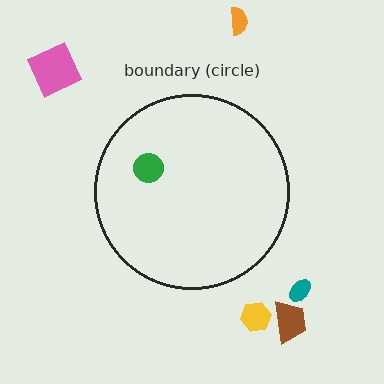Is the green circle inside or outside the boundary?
Inside.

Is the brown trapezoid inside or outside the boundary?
Outside.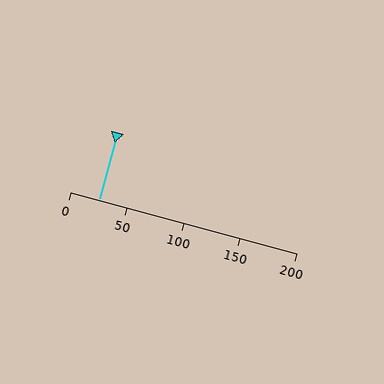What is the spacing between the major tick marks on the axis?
The major ticks are spaced 50 apart.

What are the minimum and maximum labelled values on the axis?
The axis runs from 0 to 200.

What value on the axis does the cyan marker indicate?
The marker indicates approximately 25.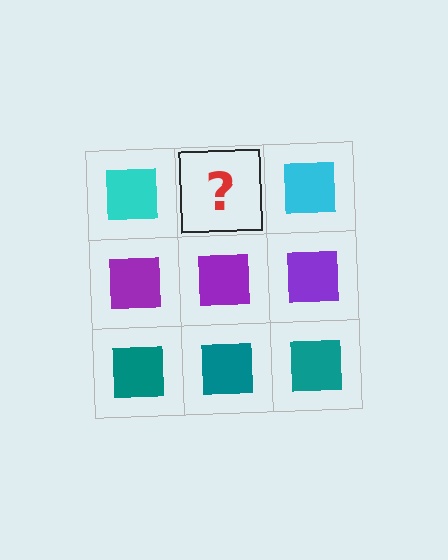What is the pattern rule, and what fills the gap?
The rule is that each row has a consistent color. The gap should be filled with a cyan square.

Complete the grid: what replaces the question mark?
The question mark should be replaced with a cyan square.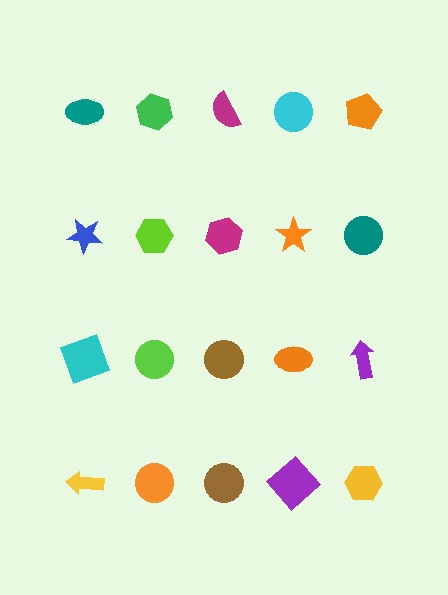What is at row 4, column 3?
A brown circle.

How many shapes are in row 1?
5 shapes.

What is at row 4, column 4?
A purple diamond.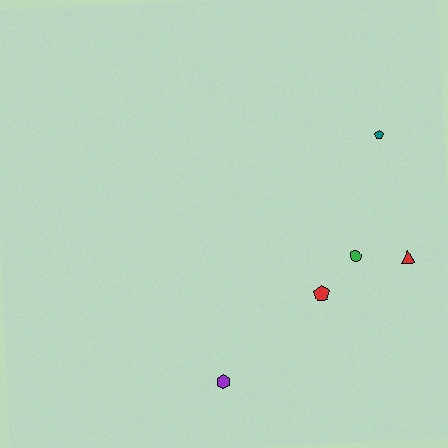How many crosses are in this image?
There are no crosses.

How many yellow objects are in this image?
There are no yellow objects.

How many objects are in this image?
There are 5 objects.